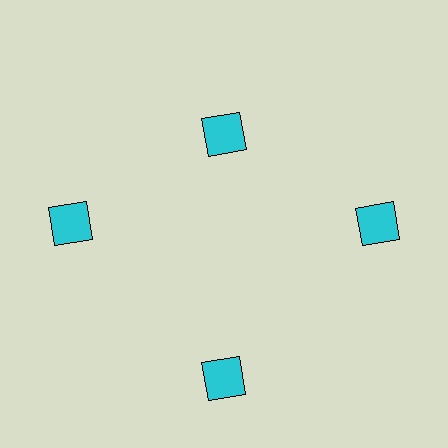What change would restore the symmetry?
The symmetry would be restored by moving it outward, back onto the ring so that all 4 squares sit at equal angles and equal distance from the center.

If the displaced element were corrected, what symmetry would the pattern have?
It would have 4-fold rotational symmetry — the pattern would map onto itself every 90 degrees.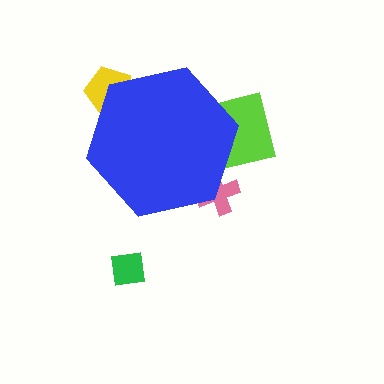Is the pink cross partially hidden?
Yes, the pink cross is partially hidden behind the blue hexagon.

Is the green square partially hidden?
No, the green square is fully visible.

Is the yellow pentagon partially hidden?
Yes, the yellow pentagon is partially hidden behind the blue hexagon.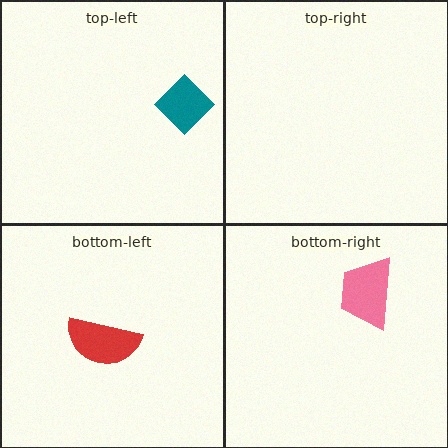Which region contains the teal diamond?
The top-left region.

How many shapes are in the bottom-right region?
1.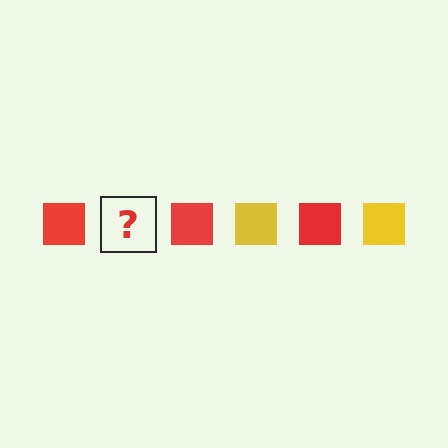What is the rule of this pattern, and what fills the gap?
The rule is that the pattern cycles through red, yellow squares. The gap should be filled with a yellow square.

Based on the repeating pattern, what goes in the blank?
The blank should be a yellow square.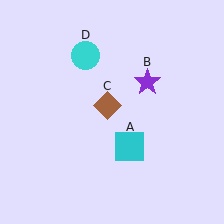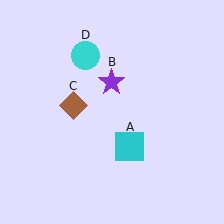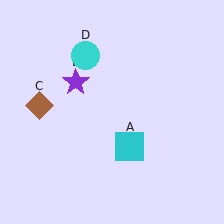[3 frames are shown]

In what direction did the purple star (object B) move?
The purple star (object B) moved left.